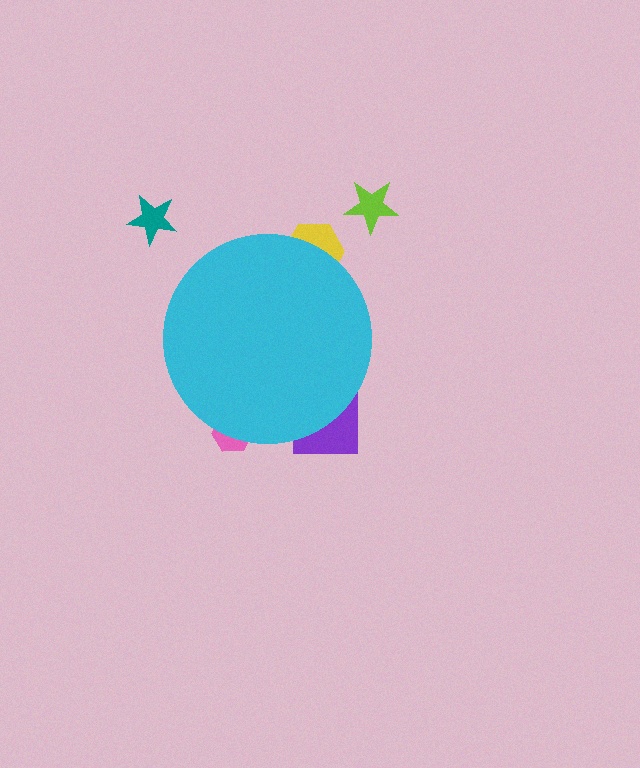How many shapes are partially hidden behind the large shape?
3 shapes are partially hidden.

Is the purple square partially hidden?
Yes, the purple square is partially hidden behind the cyan circle.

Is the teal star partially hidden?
No, the teal star is fully visible.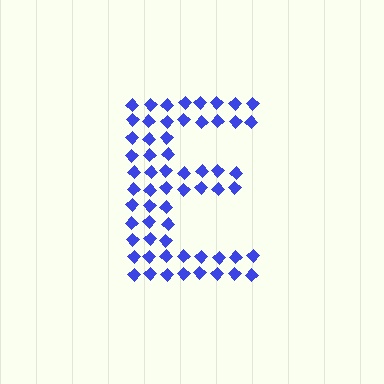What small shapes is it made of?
It is made of small diamonds.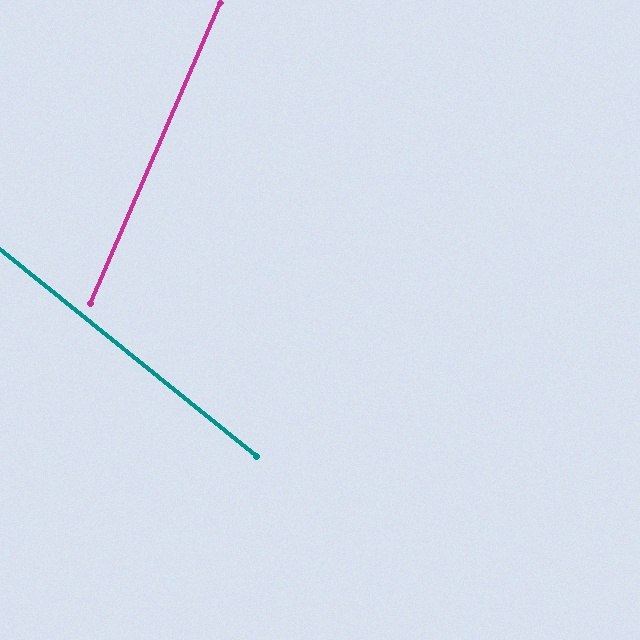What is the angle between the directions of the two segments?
Approximately 75 degrees.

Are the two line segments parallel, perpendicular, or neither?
Neither parallel nor perpendicular — they differ by about 75°.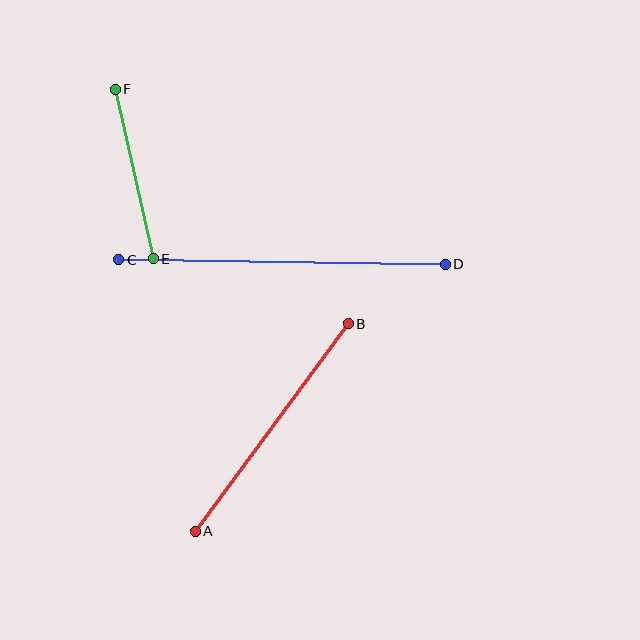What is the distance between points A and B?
The distance is approximately 258 pixels.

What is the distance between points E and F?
The distance is approximately 174 pixels.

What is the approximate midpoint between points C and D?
The midpoint is at approximately (282, 262) pixels.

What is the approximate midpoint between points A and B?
The midpoint is at approximately (272, 428) pixels.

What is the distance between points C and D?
The distance is approximately 326 pixels.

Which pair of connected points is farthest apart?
Points C and D are farthest apart.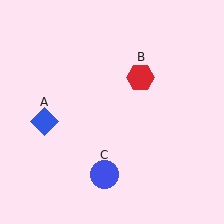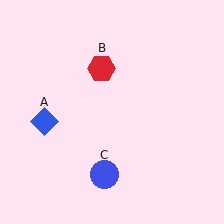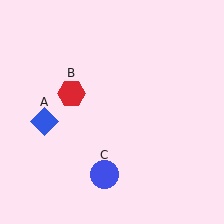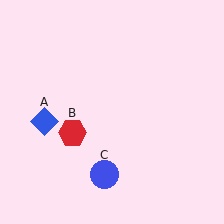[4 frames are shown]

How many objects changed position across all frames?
1 object changed position: red hexagon (object B).